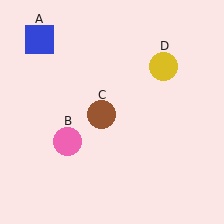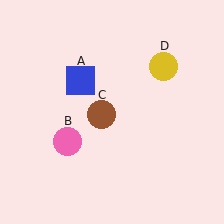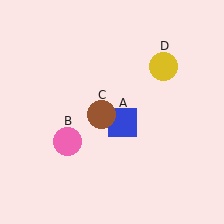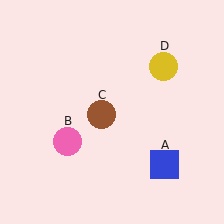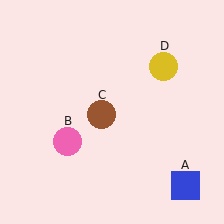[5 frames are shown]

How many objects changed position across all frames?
1 object changed position: blue square (object A).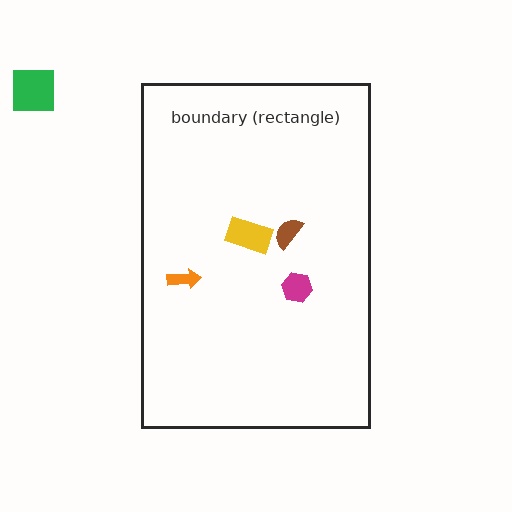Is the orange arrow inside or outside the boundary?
Inside.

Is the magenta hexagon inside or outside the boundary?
Inside.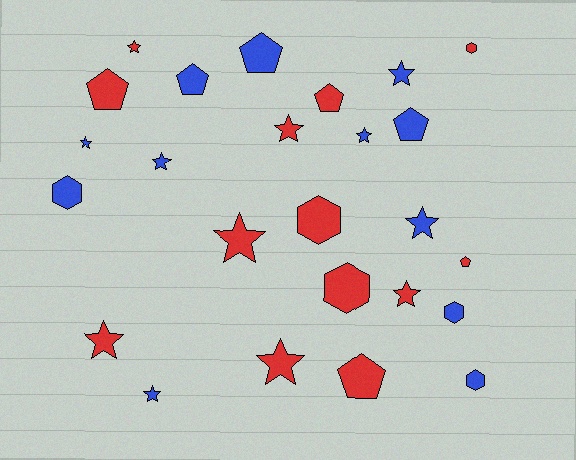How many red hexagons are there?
There are 3 red hexagons.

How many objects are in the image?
There are 25 objects.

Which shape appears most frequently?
Star, with 12 objects.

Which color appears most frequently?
Red, with 13 objects.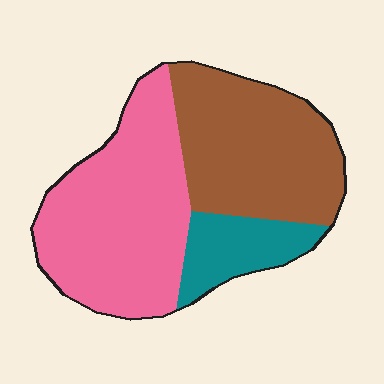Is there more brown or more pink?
Pink.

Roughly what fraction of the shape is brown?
Brown covers about 40% of the shape.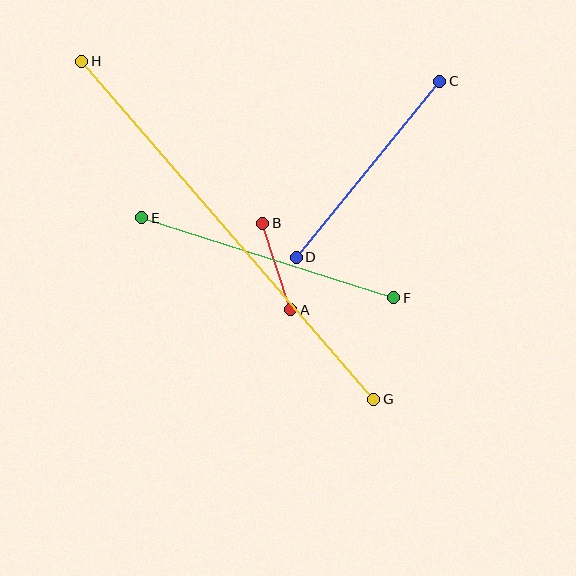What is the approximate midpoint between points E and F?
The midpoint is at approximately (268, 258) pixels.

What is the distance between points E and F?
The distance is approximately 264 pixels.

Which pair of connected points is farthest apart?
Points G and H are farthest apart.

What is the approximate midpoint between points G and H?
The midpoint is at approximately (228, 230) pixels.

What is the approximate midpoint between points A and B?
The midpoint is at approximately (277, 267) pixels.